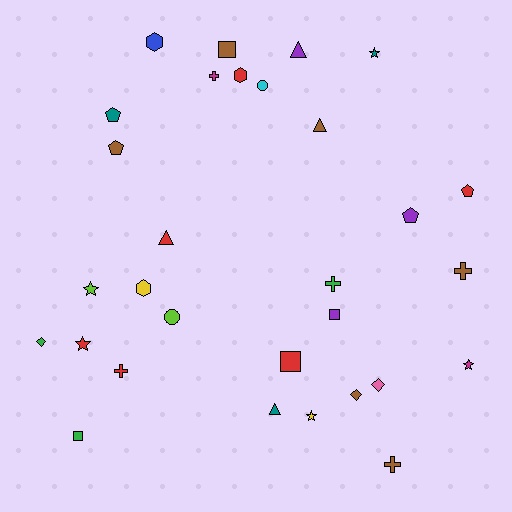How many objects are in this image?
There are 30 objects.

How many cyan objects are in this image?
There is 1 cyan object.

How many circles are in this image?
There are 2 circles.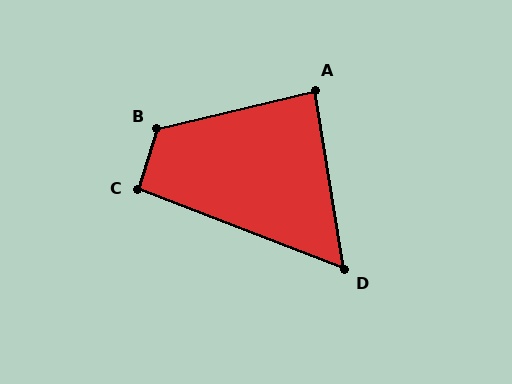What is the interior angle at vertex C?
Approximately 94 degrees (approximately right).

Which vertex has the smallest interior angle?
D, at approximately 60 degrees.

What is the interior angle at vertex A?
Approximately 86 degrees (approximately right).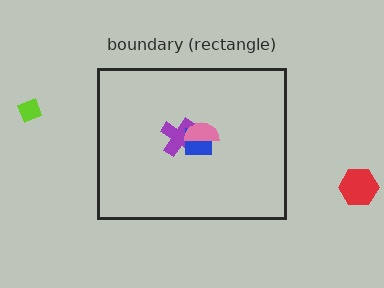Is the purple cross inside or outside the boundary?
Inside.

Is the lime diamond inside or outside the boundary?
Outside.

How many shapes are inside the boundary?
3 inside, 2 outside.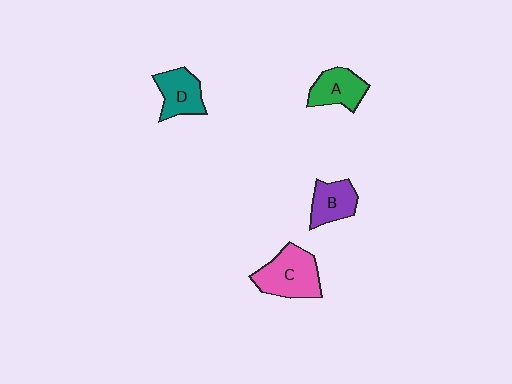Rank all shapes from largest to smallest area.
From largest to smallest: C (pink), D (teal), A (green), B (purple).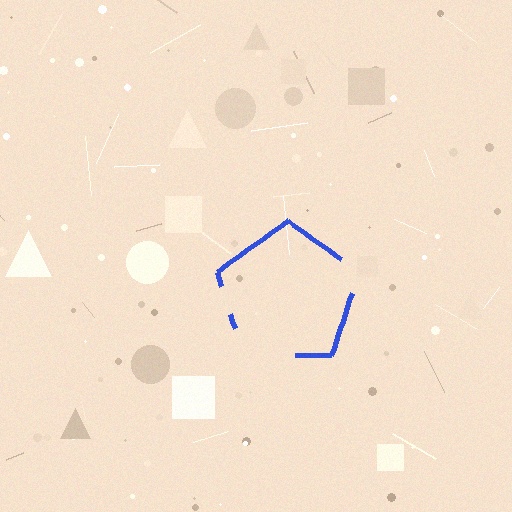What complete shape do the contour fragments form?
The contour fragments form a pentagon.